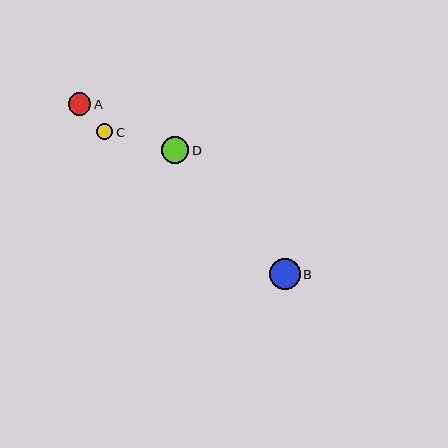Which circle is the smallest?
Circle C is the smallest with a size of approximately 16 pixels.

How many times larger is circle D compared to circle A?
Circle D is approximately 1.2 times the size of circle A.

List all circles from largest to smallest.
From largest to smallest: B, D, A, C.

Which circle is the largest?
Circle B is the largest with a size of approximately 30 pixels.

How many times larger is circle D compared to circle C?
Circle D is approximately 1.7 times the size of circle C.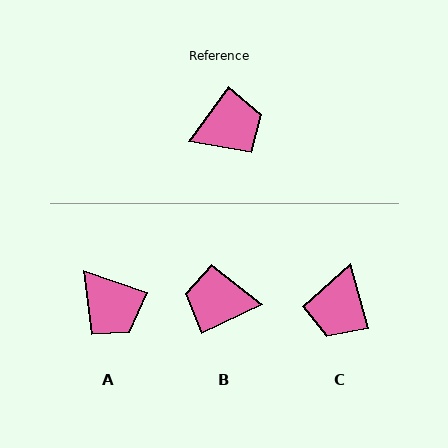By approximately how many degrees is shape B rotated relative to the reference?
Approximately 151 degrees counter-clockwise.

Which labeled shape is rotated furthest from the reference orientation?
B, about 151 degrees away.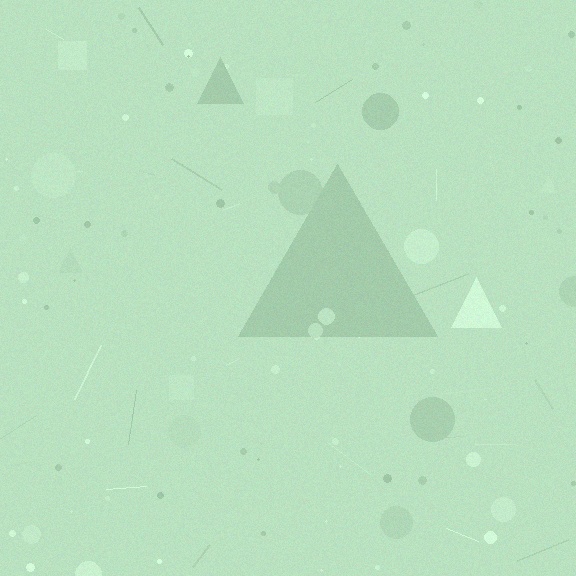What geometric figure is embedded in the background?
A triangle is embedded in the background.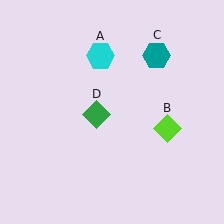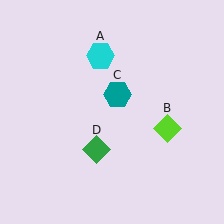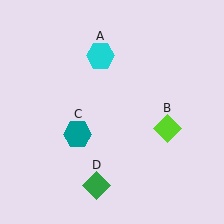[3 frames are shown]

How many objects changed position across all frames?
2 objects changed position: teal hexagon (object C), green diamond (object D).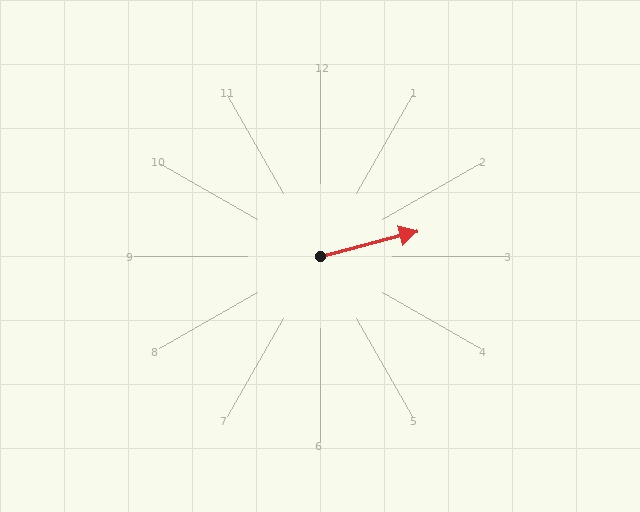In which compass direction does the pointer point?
East.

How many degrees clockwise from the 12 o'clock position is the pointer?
Approximately 75 degrees.